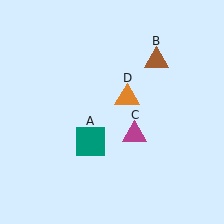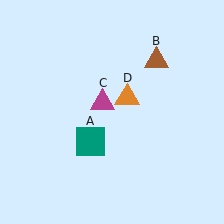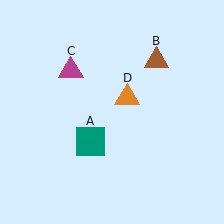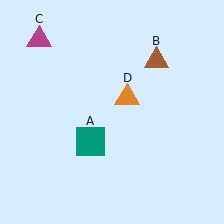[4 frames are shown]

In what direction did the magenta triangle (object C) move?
The magenta triangle (object C) moved up and to the left.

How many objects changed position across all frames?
1 object changed position: magenta triangle (object C).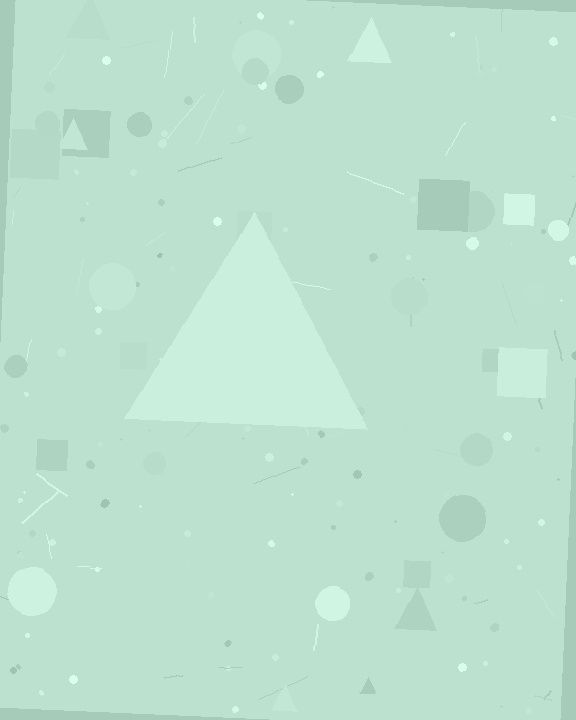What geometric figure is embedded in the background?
A triangle is embedded in the background.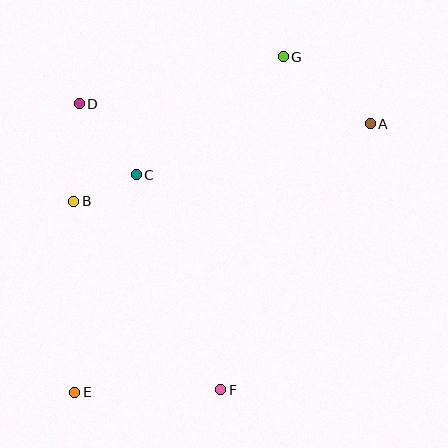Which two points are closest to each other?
Points B and C are closest to each other.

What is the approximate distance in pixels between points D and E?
The distance between D and E is approximately 288 pixels.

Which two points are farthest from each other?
Points A and E are farthest from each other.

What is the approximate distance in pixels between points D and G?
The distance between D and G is approximately 209 pixels.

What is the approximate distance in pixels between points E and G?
The distance between E and G is approximately 395 pixels.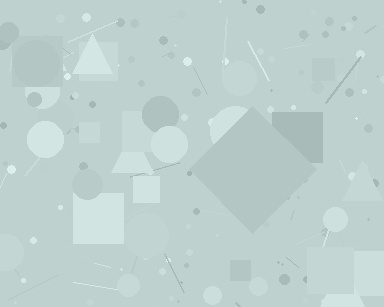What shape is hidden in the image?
A diamond is hidden in the image.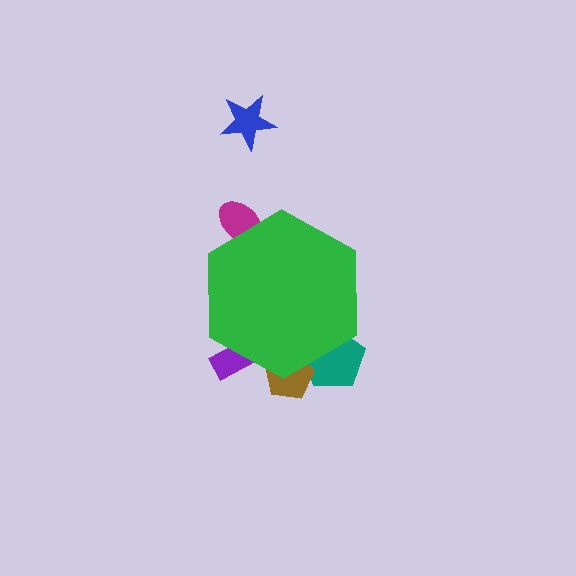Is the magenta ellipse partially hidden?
Yes, the magenta ellipse is partially hidden behind the green hexagon.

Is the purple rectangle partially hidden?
Yes, the purple rectangle is partially hidden behind the green hexagon.